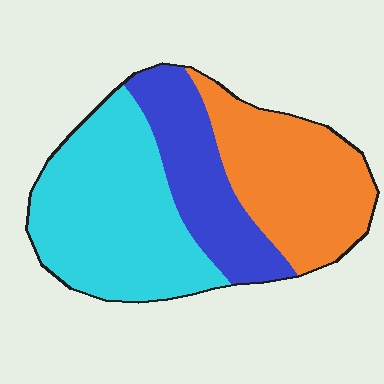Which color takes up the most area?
Cyan, at roughly 45%.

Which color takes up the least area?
Blue, at roughly 25%.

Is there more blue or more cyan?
Cyan.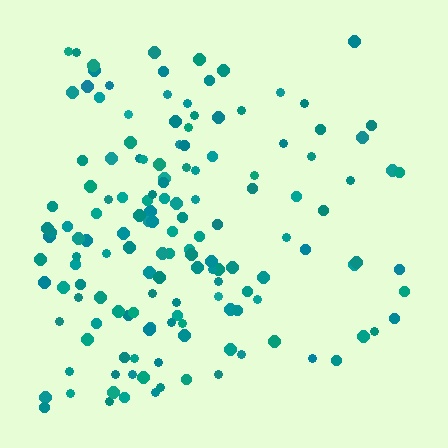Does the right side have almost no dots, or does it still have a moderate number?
Still a moderate number, just noticeably fewer than the left.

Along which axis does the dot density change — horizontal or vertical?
Horizontal.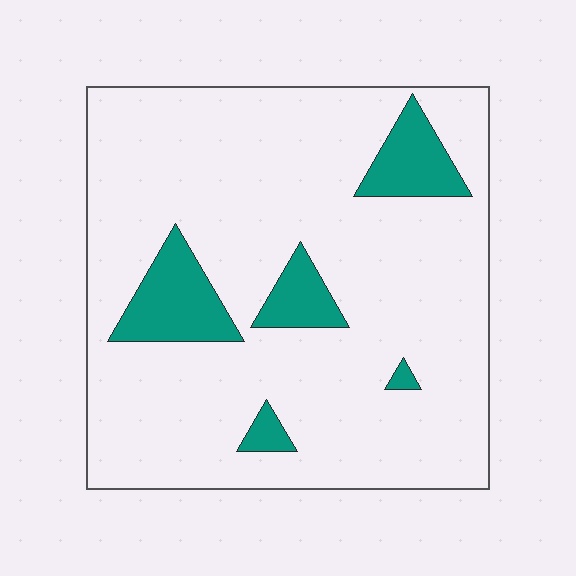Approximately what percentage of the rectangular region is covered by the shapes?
Approximately 15%.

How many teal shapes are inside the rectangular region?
5.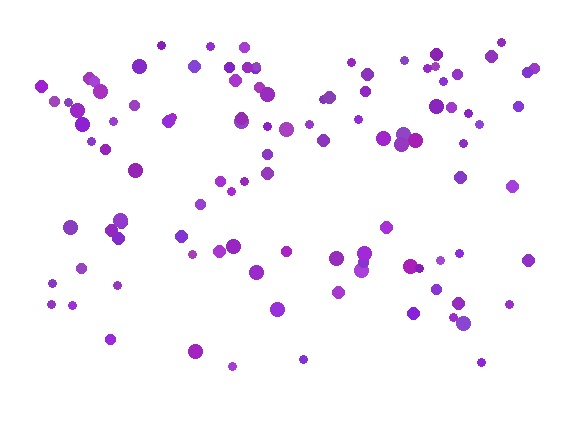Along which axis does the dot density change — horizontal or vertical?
Vertical.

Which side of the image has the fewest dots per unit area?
The bottom.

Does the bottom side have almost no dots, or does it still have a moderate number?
Still a moderate number, just noticeably fewer than the top.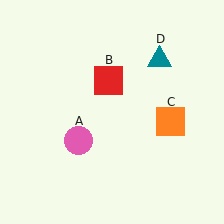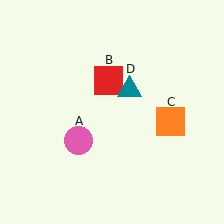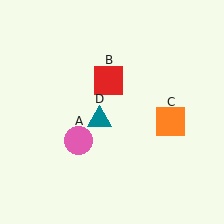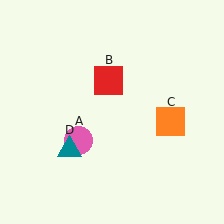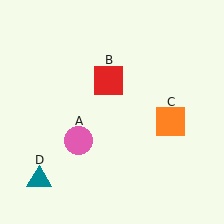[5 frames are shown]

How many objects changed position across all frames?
1 object changed position: teal triangle (object D).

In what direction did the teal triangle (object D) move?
The teal triangle (object D) moved down and to the left.